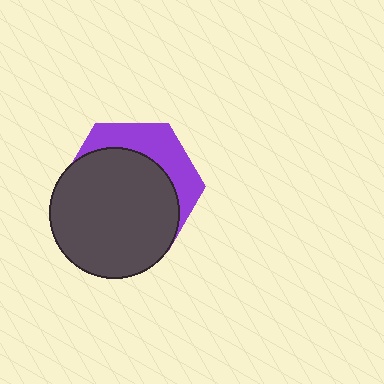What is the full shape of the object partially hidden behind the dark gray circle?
The partially hidden object is a purple hexagon.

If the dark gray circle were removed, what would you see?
You would see the complete purple hexagon.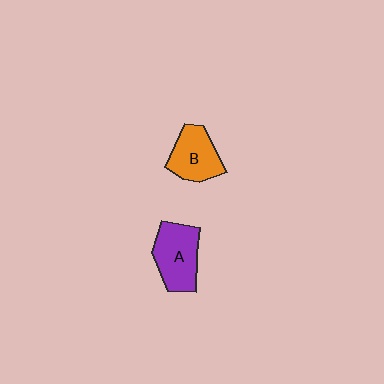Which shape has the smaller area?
Shape B (orange).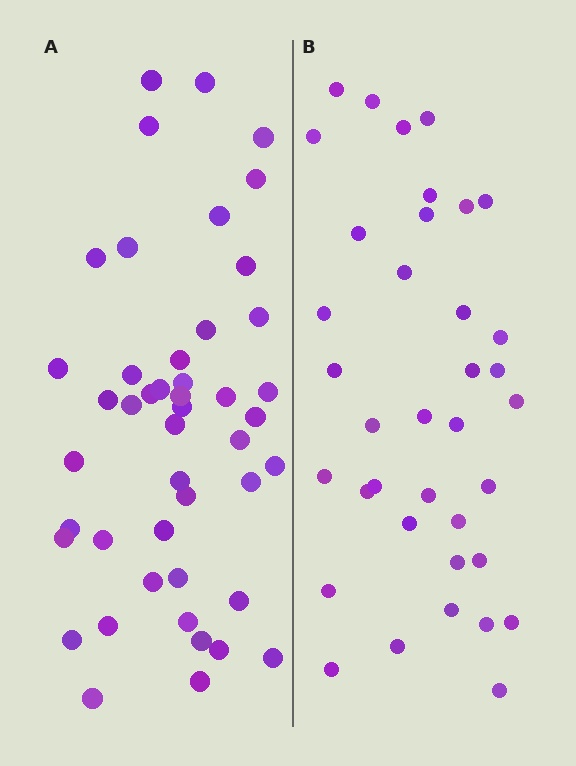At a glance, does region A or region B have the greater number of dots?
Region A (the left region) has more dots.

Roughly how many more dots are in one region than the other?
Region A has roughly 8 or so more dots than region B.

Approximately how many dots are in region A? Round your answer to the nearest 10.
About 50 dots. (The exact count is 46, which rounds to 50.)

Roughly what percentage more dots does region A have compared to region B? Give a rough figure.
About 25% more.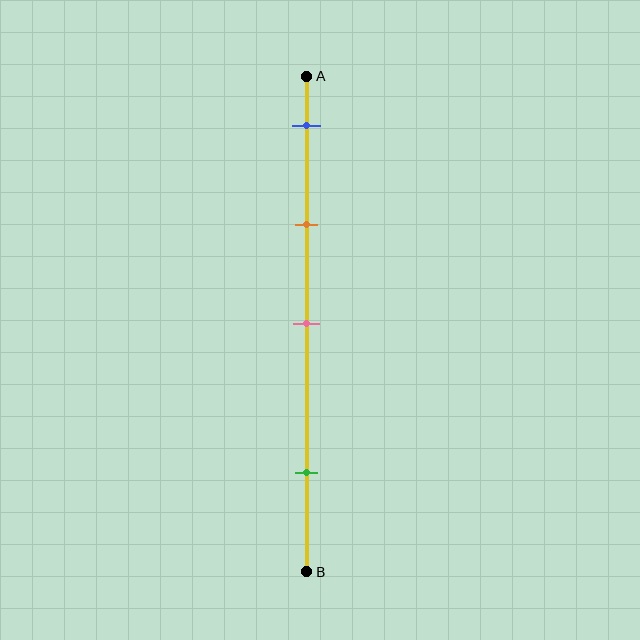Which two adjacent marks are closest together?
The blue and orange marks are the closest adjacent pair.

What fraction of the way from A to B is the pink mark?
The pink mark is approximately 50% (0.5) of the way from A to B.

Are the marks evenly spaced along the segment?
No, the marks are not evenly spaced.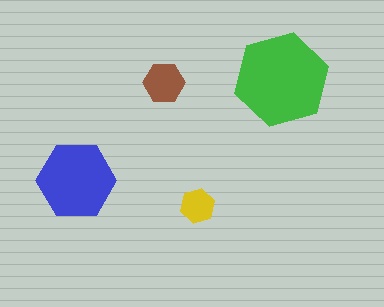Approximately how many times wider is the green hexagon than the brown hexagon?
About 2.5 times wider.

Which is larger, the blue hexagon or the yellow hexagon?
The blue one.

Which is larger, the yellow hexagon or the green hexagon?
The green one.